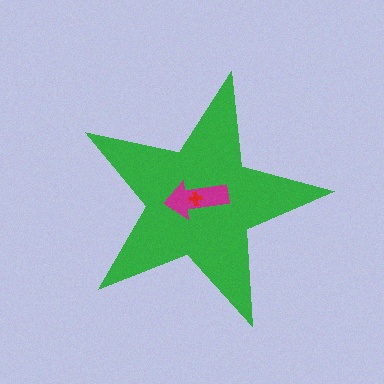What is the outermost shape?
The green star.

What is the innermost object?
The red cross.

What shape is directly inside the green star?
The magenta arrow.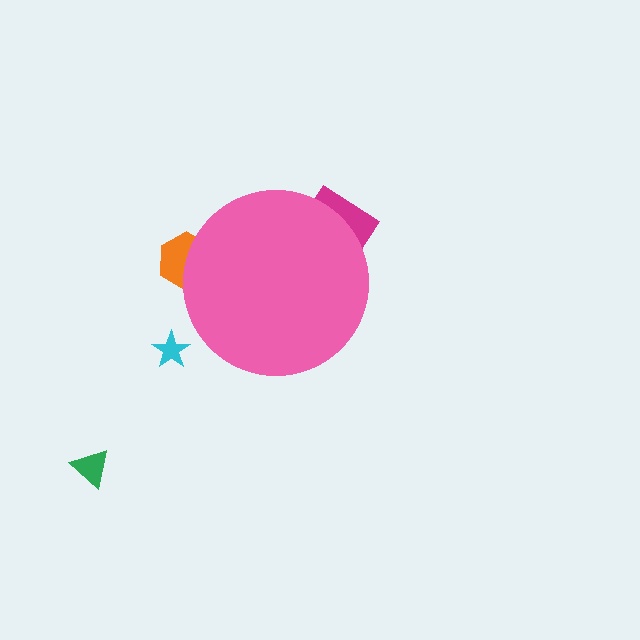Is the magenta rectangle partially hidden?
Yes, the magenta rectangle is partially hidden behind the pink circle.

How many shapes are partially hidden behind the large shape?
2 shapes are partially hidden.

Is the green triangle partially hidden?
No, the green triangle is fully visible.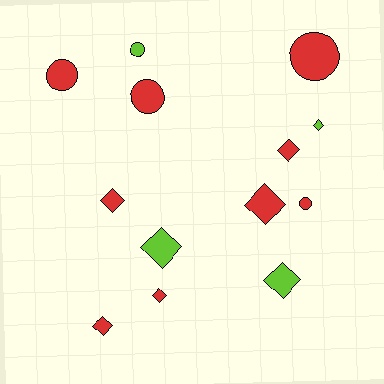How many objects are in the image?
There are 13 objects.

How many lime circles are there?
There is 1 lime circle.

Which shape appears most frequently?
Diamond, with 8 objects.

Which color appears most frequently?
Red, with 9 objects.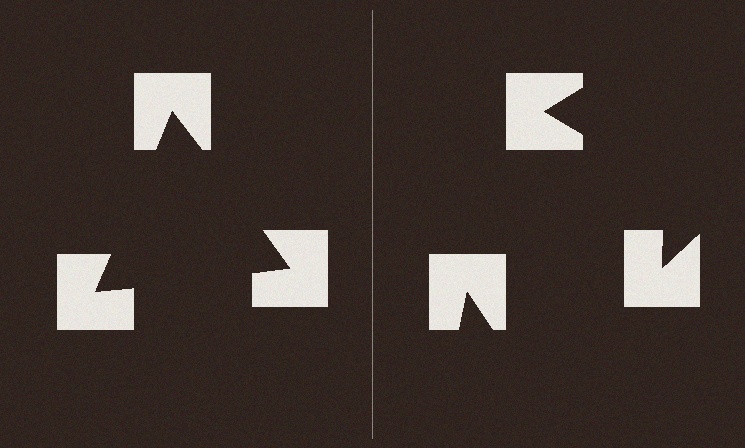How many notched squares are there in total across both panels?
6 — 3 on each side.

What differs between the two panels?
The notched squares are positioned identically on both sides; only the wedge orientations differ. On the left they align to a triangle; on the right they are misaligned.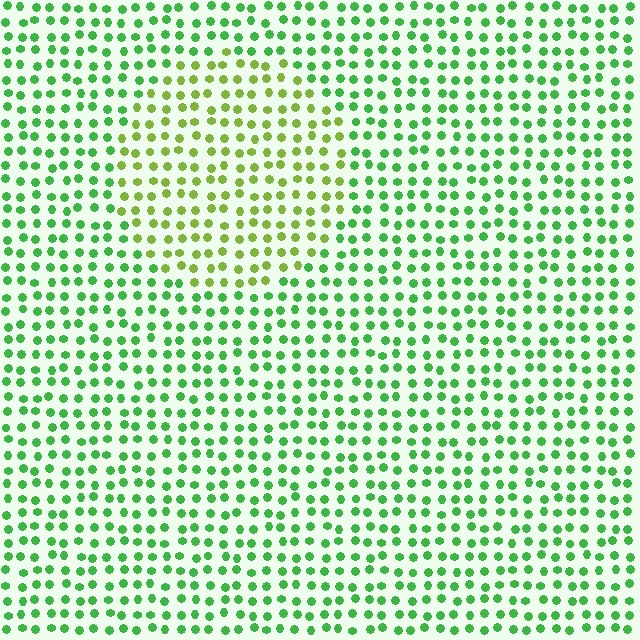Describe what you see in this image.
The image is filled with small green elements in a uniform arrangement. A circle-shaped region is visible where the elements are tinted to a slightly different hue, forming a subtle color boundary.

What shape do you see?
I see a circle.